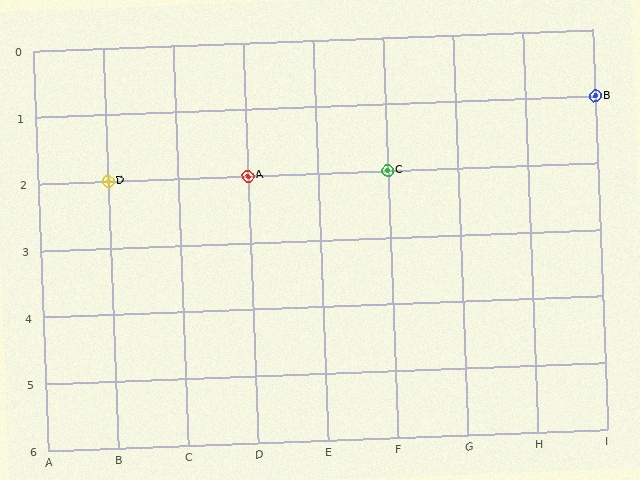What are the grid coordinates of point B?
Point B is at grid coordinates (I, 1).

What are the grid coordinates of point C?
Point C is at grid coordinates (F, 2).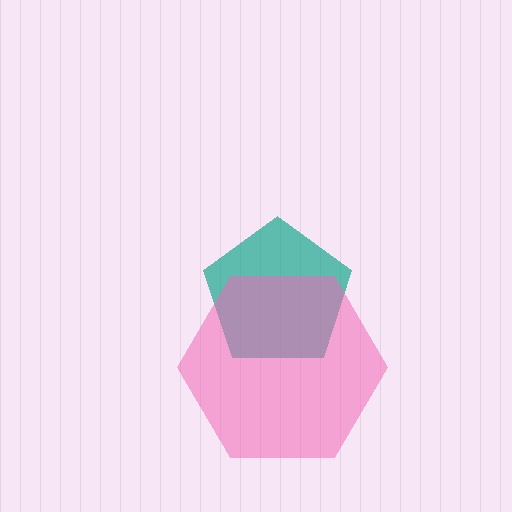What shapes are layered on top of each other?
The layered shapes are: a teal pentagon, a pink hexagon.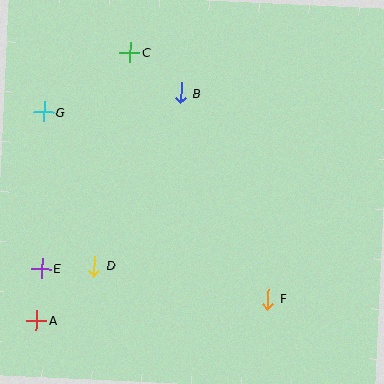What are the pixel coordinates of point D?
Point D is at (94, 266).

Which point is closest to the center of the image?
Point B at (181, 93) is closest to the center.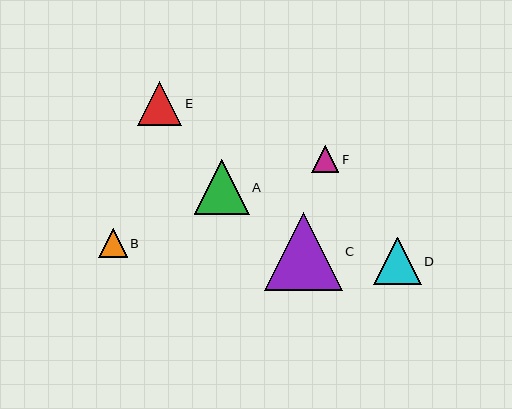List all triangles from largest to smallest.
From largest to smallest: C, A, D, E, B, F.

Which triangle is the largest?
Triangle C is the largest with a size of approximately 78 pixels.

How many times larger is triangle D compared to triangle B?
Triangle D is approximately 1.6 times the size of triangle B.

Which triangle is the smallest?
Triangle F is the smallest with a size of approximately 27 pixels.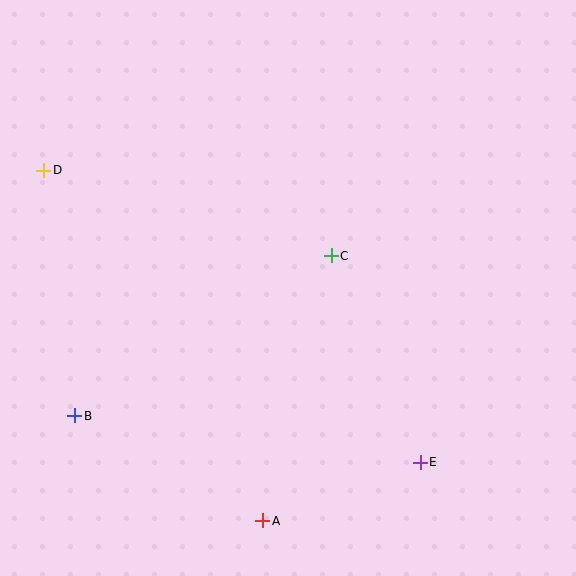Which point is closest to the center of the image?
Point C at (331, 256) is closest to the center.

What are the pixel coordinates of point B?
Point B is at (75, 416).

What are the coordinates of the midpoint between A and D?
The midpoint between A and D is at (153, 345).